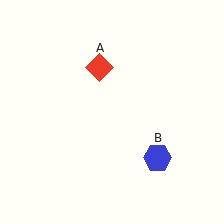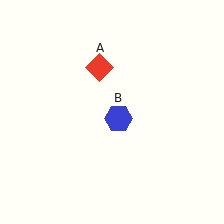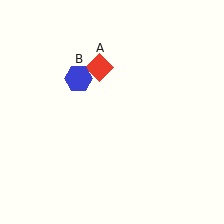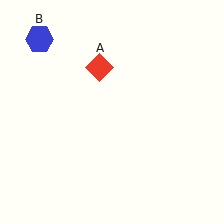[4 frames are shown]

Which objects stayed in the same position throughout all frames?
Red diamond (object A) remained stationary.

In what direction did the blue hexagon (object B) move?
The blue hexagon (object B) moved up and to the left.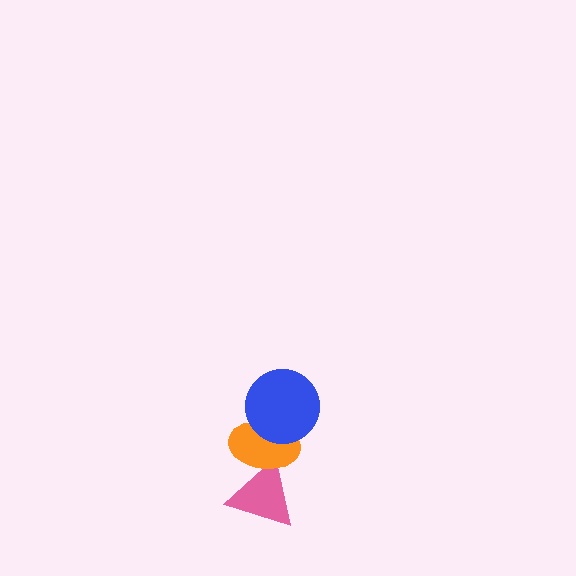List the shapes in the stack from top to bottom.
From top to bottom: the blue circle, the orange ellipse, the pink triangle.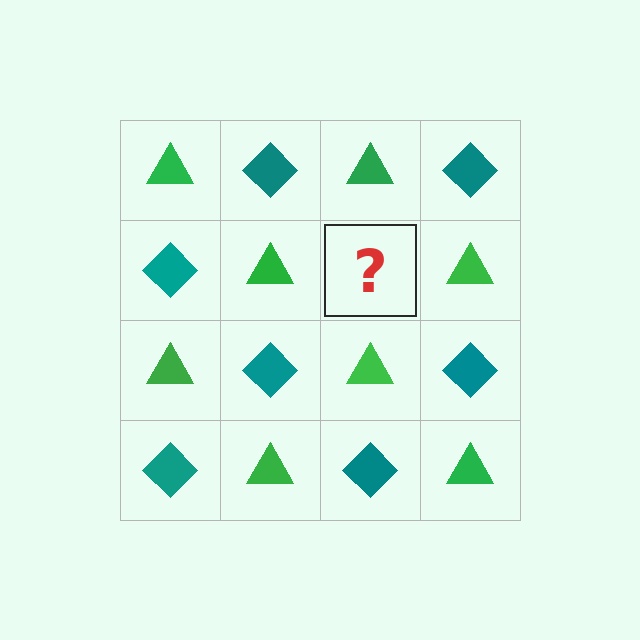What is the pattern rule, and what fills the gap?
The rule is that it alternates green triangle and teal diamond in a checkerboard pattern. The gap should be filled with a teal diamond.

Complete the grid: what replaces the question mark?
The question mark should be replaced with a teal diamond.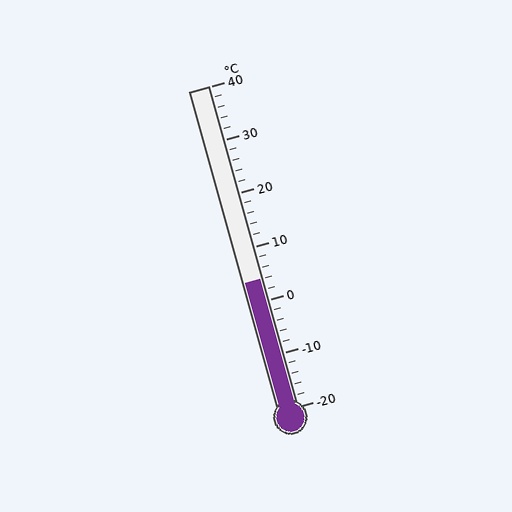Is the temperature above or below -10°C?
The temperature is above -10°C.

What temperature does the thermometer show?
The thermometer shows approximately 4°C.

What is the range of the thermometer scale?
The thermometer scale ranges from -20°C to 40°C.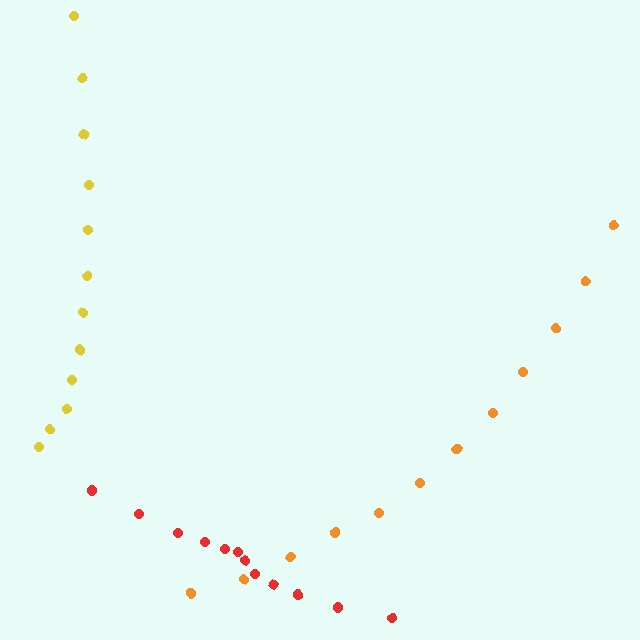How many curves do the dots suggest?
There are 3 distinct paths.